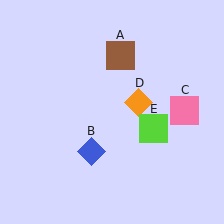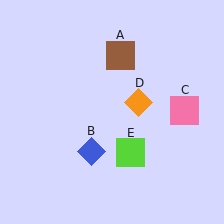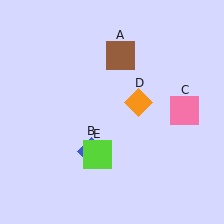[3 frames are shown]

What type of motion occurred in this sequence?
The lime square (object E) rotated clockwise around the center of the scene.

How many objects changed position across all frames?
1 object changed position: lime square (object E).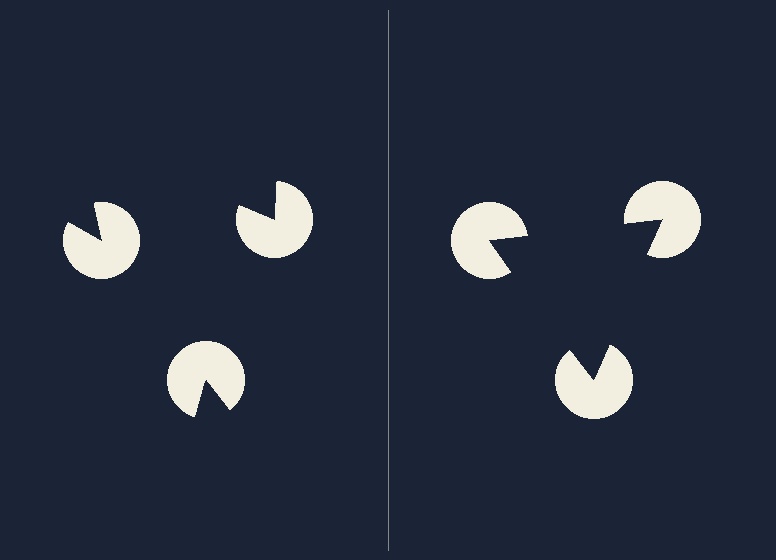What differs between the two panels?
The pac-man discs are positioned identically on both sides; only the wedge orientations differ. On the right they align to a triangle; on the left they are misaligned.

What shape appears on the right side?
An illusory triangle.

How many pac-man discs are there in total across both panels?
6 — 3 on each side.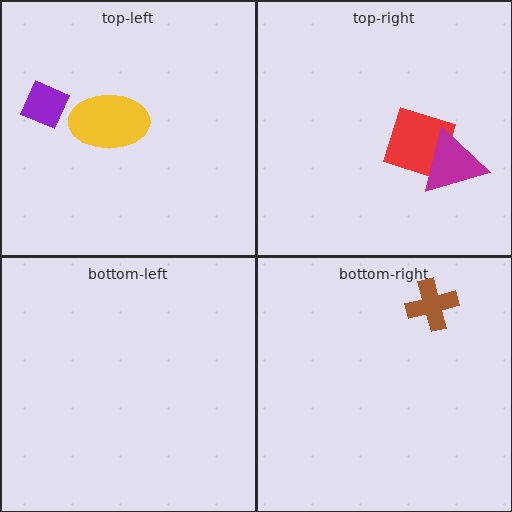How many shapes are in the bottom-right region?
1.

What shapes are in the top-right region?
The red square, the magenta triangle.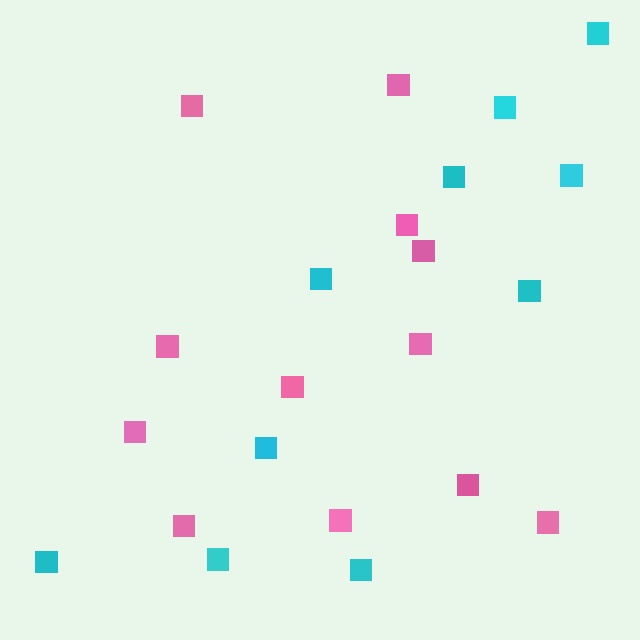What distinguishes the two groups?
There are 2 groups: one group of cyan squares (10) and one group of pink squares (12).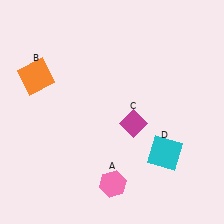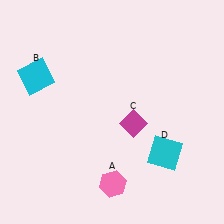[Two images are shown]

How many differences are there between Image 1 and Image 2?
There is 1 difference between the two images.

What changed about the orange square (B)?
In Image 1, B is orange. In Image 2, it changed to cyan.